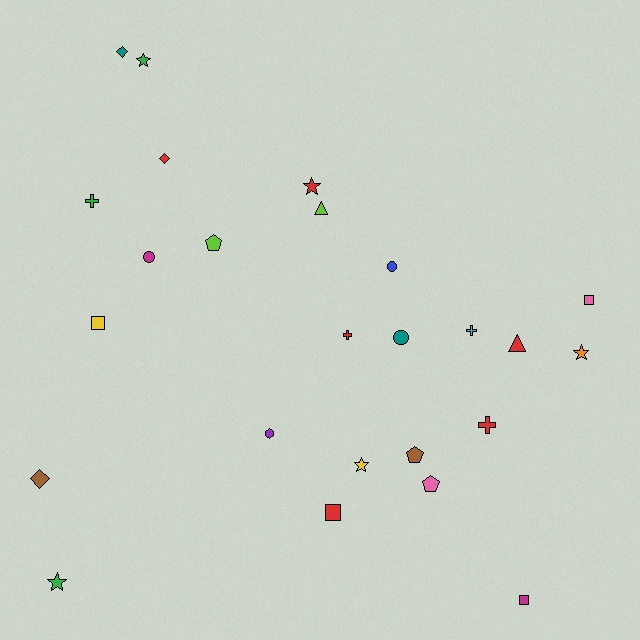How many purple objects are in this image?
There is 1 purple object.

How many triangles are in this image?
There are 2 triangles.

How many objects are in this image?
There are 25 objects.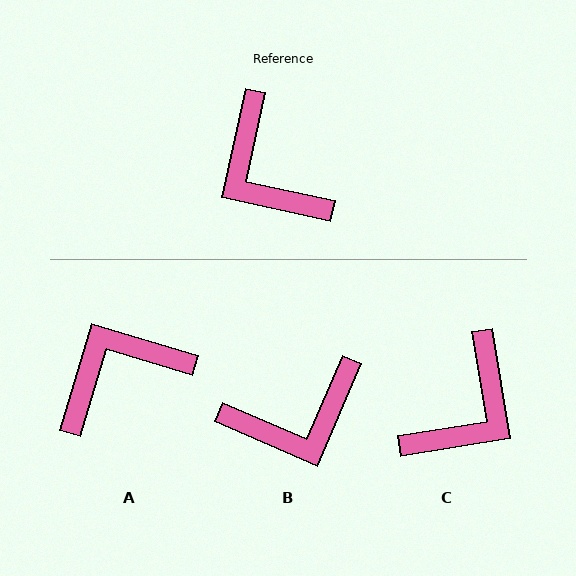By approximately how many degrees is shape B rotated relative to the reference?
Approximately 79 degrees counter-clockwise.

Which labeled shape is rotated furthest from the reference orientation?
C, about 111 degrees away.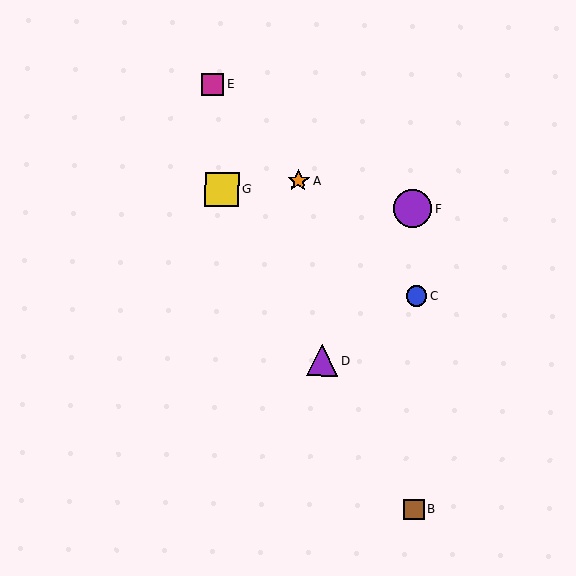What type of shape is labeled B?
Shape B is a brown square.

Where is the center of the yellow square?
The center of the yellow square is at (222, 189).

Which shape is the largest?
The purple circle (labeled F) is the largest.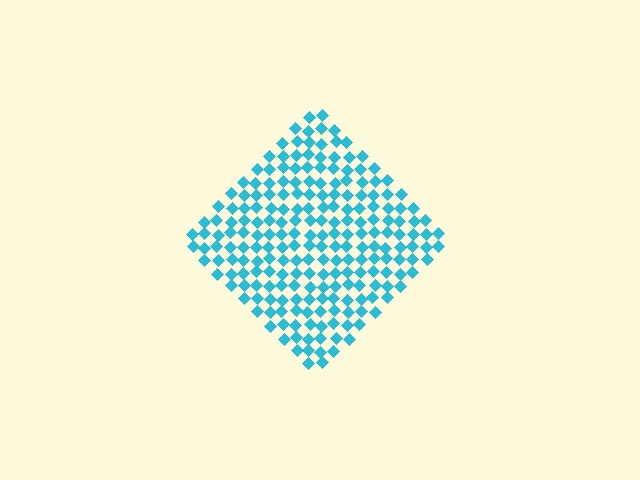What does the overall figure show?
The overall figure shows a diamond.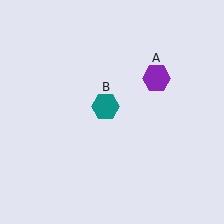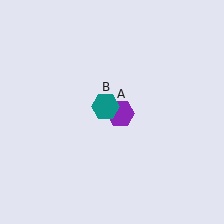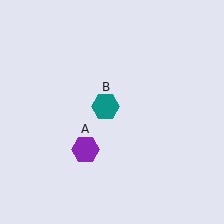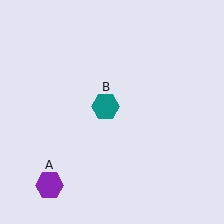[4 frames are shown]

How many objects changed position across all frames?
1 object changed position: purple hexagon (object A).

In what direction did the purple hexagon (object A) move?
The purple hexagon (object A) moved down and to the left.